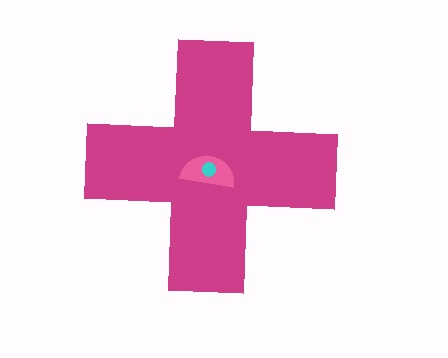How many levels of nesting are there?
3.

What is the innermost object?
The cyan circle.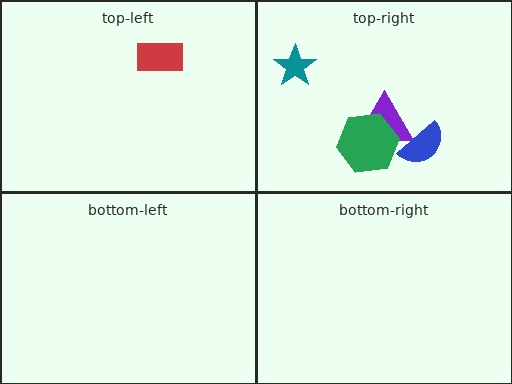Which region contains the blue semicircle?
The top-right region.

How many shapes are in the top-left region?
1.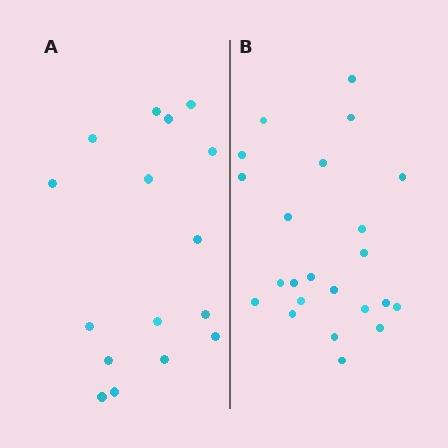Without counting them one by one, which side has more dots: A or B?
Region B (the right region) has more dots.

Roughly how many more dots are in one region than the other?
Region B has roughly 8 or so more dots than region A.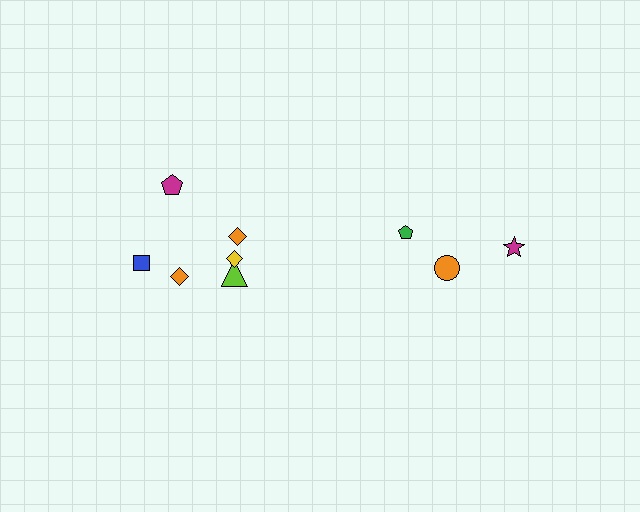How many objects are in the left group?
There are 6 objects.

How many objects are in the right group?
There are 4 objects.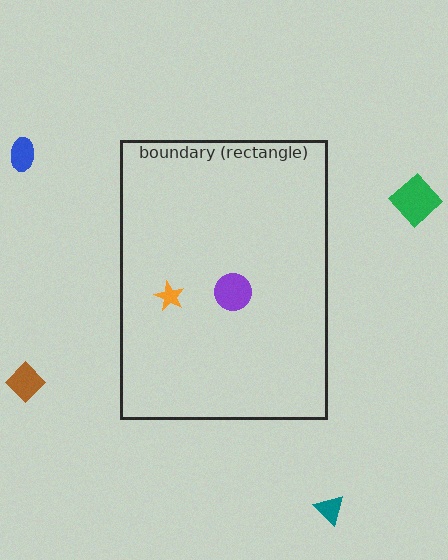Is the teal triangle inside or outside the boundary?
Outside.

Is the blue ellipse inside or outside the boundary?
Outside.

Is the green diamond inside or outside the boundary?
Outside.